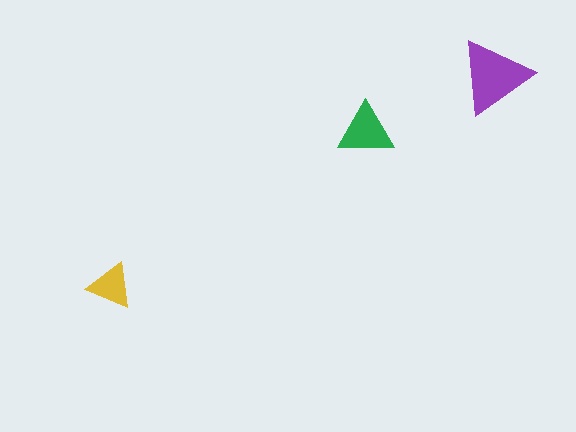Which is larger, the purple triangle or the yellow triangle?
The purple one.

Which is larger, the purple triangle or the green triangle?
The purple one.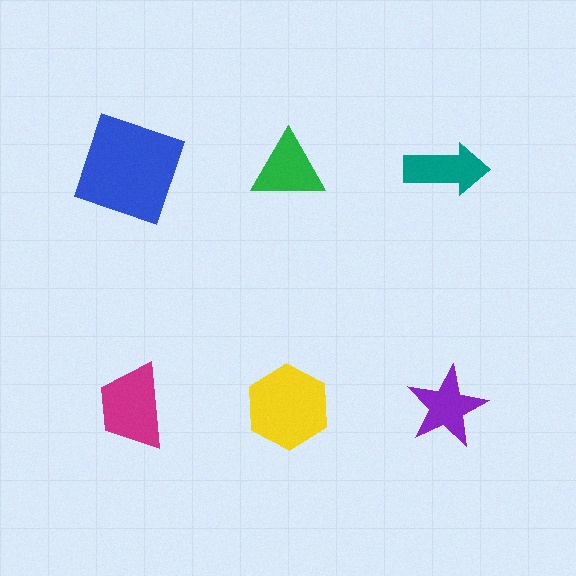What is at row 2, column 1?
A magenta trapezoid.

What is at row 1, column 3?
A teal arrow.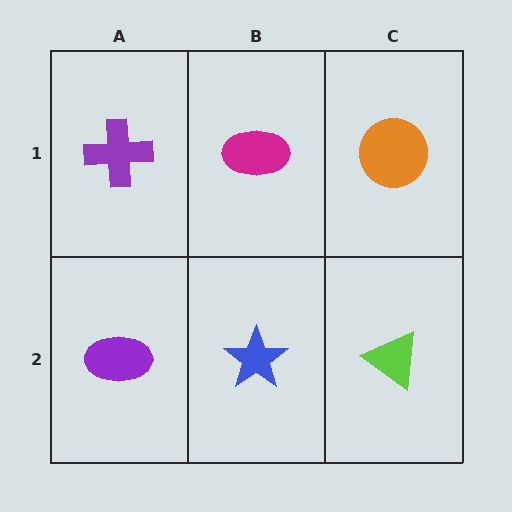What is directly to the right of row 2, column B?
A lime triangle.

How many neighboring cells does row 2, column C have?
2.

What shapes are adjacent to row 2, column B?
A magenta ellipse (row 1, column B), a purple ellipse (row 2, column A), a lime triangle (row 2, column C).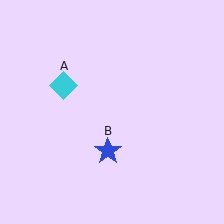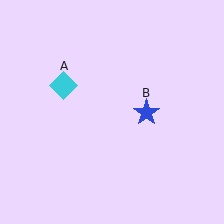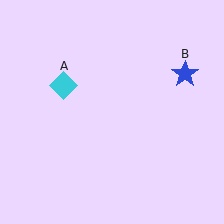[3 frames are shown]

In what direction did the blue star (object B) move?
The blue star (object B) moved up and to the right.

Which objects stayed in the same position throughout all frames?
Cyan diamond (object A) remained stationary.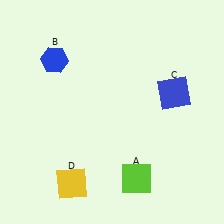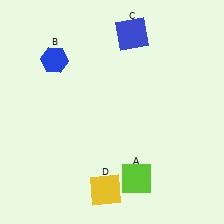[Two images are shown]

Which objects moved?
The objects that moved are: the blue square (C), the yellow square (D).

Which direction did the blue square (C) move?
The blue square (C) moved up.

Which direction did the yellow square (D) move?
The yellow square (D) moved right.